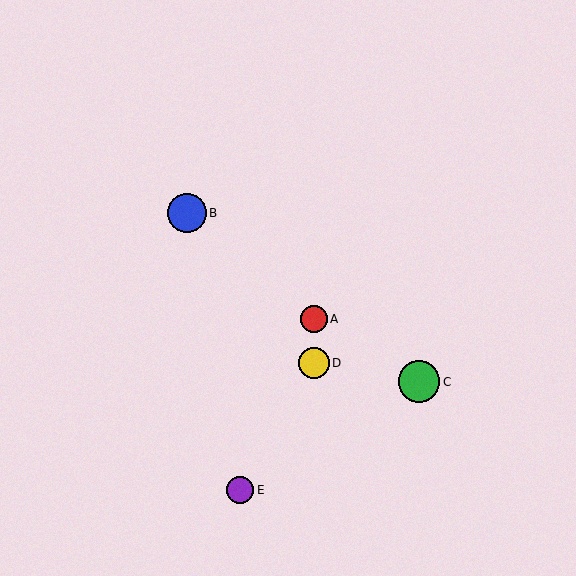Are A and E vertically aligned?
No, A is at x≈314 and E is at x≈240.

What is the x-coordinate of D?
Object D is at x≈314.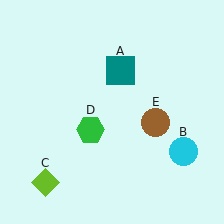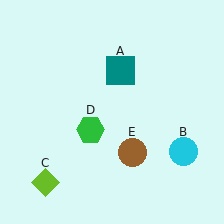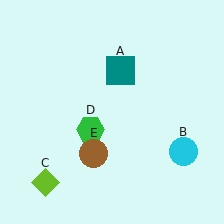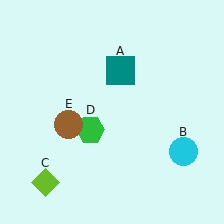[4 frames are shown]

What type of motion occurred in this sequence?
The brown circle (object E) rotated clockwise around the center of the scene.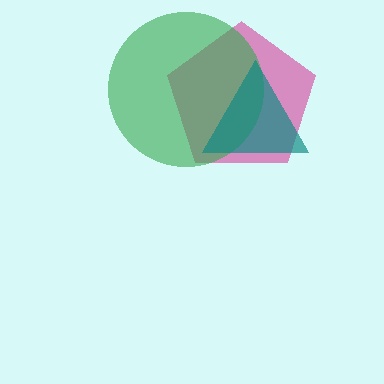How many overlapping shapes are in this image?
There are 3 overlapping shapes in the image.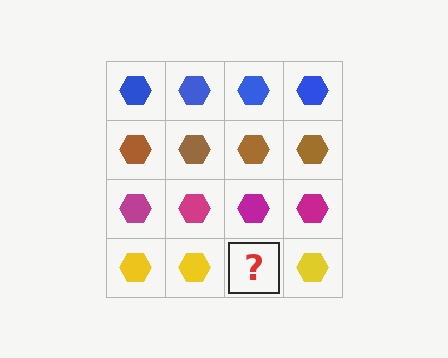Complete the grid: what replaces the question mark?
The question mark should be replaced with a yellow hexagon.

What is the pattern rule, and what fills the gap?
The rule is that each row has a consistent color. The gap should be filled with a yellow hexagon.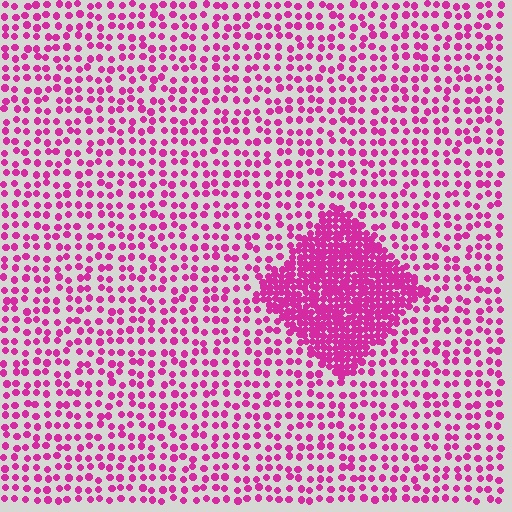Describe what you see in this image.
The image contains small magenta elements arranged at two different densities. A diamond-shaped region is visible where the elements are more densely packed than the surrounding area.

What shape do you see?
I see a diamond.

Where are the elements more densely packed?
The elements are more densely packed inside the diamond boundary.